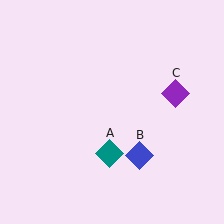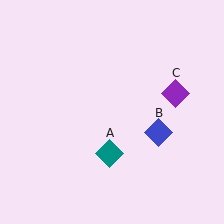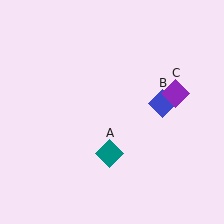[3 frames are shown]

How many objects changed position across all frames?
1 object changed position: blue diamond (object B).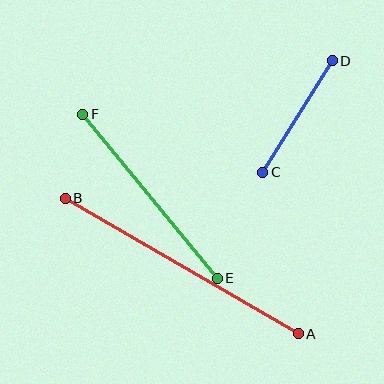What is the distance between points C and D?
The distance is approximately 131 pixels.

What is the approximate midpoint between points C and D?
The midpoint is at approximately (297, 117) pixels.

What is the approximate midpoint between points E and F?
The midpoint is at approximately (150, 196) pixels.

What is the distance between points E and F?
The distance is approximately 212 pixels.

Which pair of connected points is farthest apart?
Points A and B are farthest apart.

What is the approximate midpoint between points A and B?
The midpoint is at approximately (182, 266) pixels.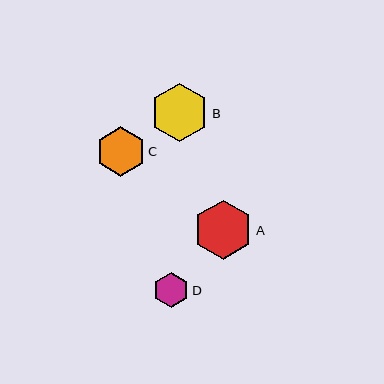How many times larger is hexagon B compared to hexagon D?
Hexagon B is approximately 1.6 times the size of hexagon D.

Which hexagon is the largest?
Hexagon A is the largest with a size of approximately 59 pixels.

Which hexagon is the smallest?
Hexagon D is the smallest with a size of approximately 36 pixels.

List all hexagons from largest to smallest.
From largest to smallest: A, B, C, D.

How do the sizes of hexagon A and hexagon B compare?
Hexagon A and hexagon B are approximately the same size.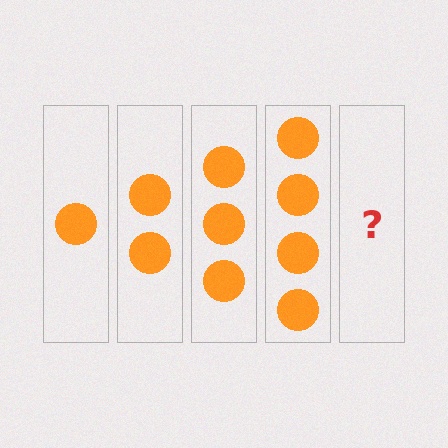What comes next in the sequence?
The next element should be 5 circles.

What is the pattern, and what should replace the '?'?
The pattern is that each step adds one more circle. The '?' should be 5 circles.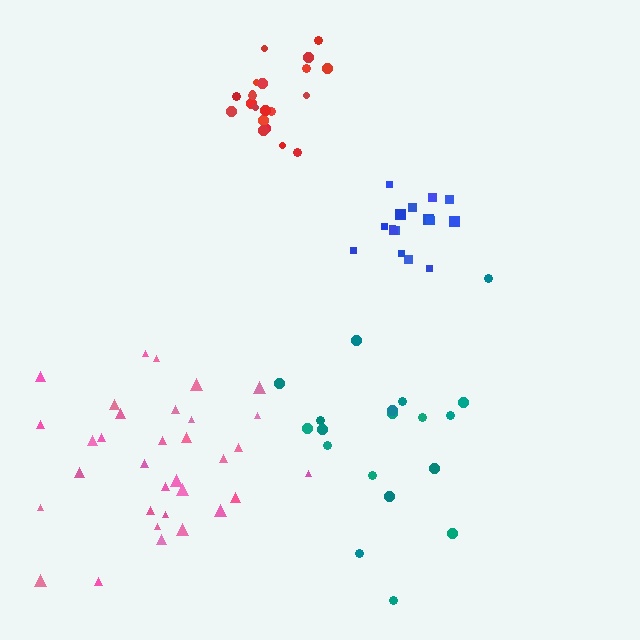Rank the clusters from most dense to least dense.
blue, red, pink, teal.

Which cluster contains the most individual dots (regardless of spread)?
Pink (33).